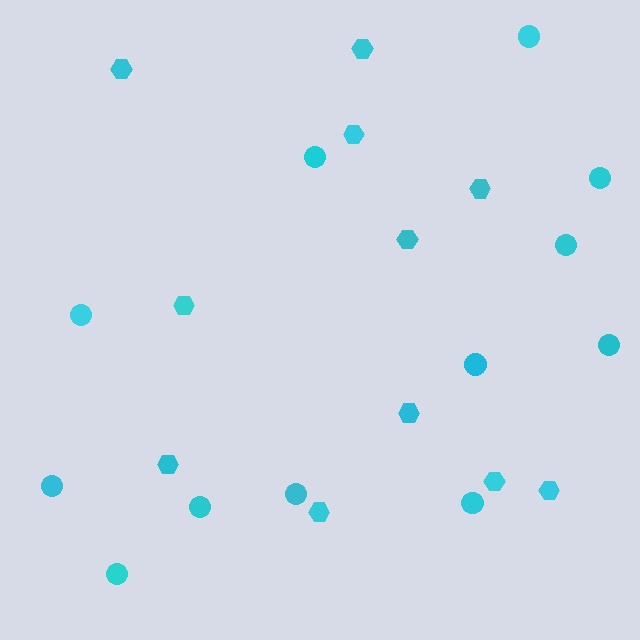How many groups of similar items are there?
There are 2 groups: one group of hexagons (11) and one group of circles (12).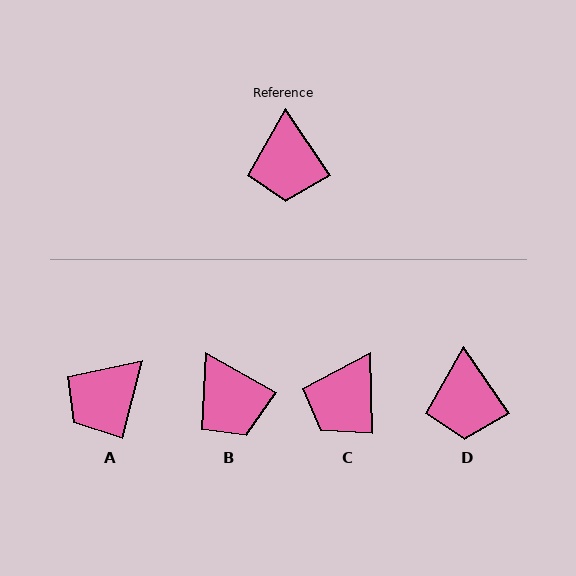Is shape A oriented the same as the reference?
No, it is off by about 48 degrees.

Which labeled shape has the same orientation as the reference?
D.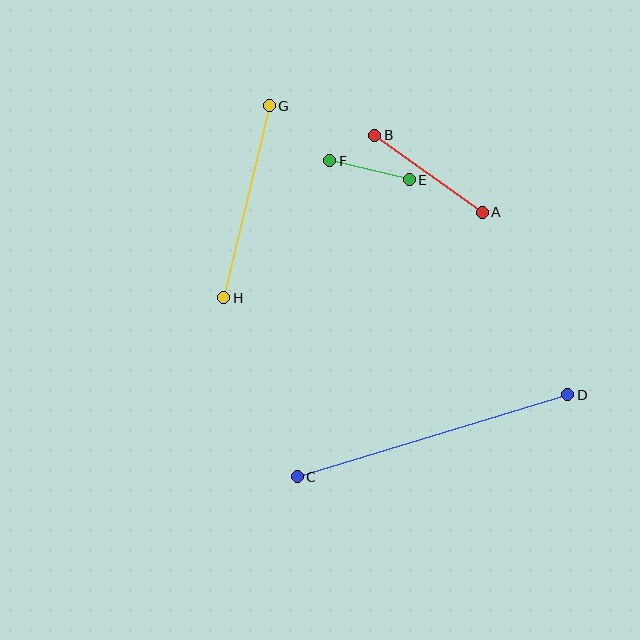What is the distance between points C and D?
The distance is approximately 283 pixels.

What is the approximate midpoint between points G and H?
The midpoint is at approximately (246, 202) pixels.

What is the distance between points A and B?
The distance is approximately 132 pixels.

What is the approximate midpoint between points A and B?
The midpoint is at approximately (429, 174) pixels.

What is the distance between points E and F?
The distance is approximately 82 pixels.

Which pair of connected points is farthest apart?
Points C and D are farthest apart.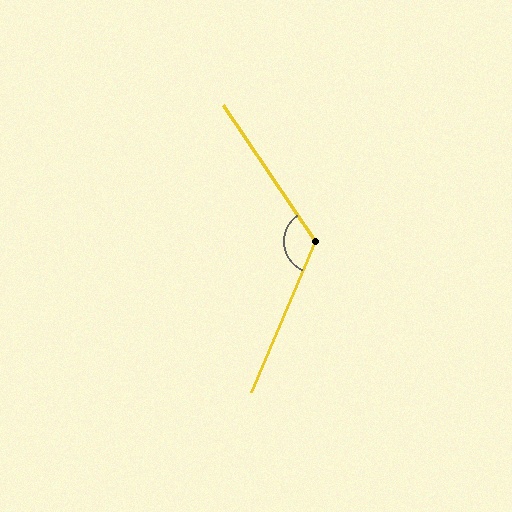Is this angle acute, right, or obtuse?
It is obtuse.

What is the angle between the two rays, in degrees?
Approximately 123 degrees.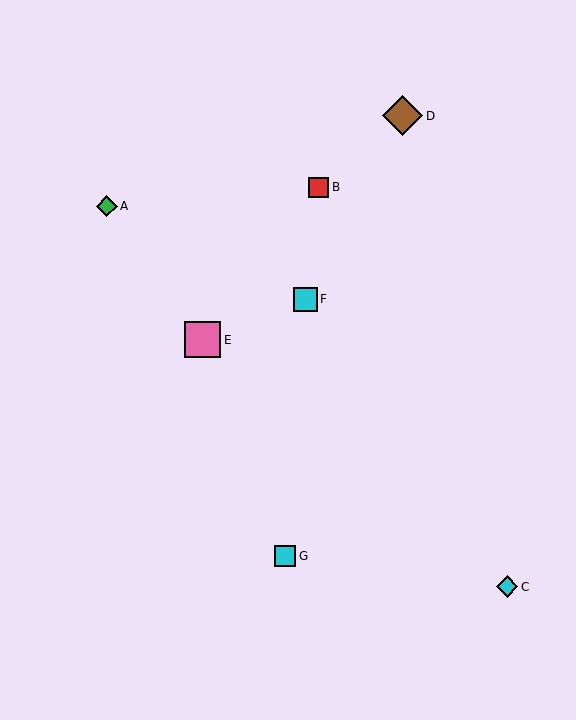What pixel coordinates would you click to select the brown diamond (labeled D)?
Click at (403, 116) to select the brown diamond D.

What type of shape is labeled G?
Shape G is a cyan square.